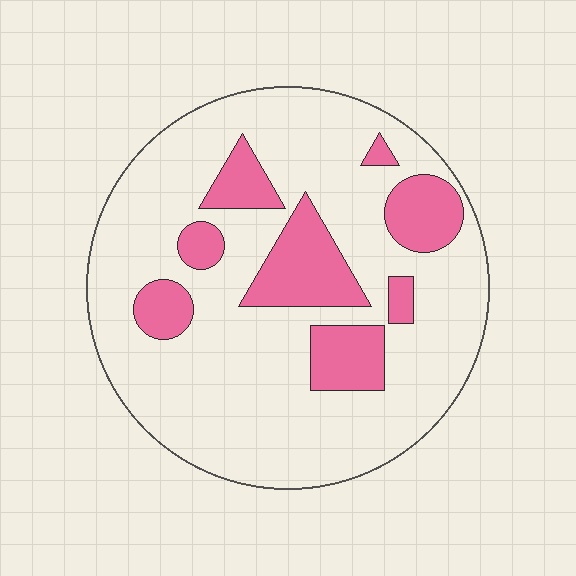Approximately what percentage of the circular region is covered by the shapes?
Approximately 20%.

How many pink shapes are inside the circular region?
8.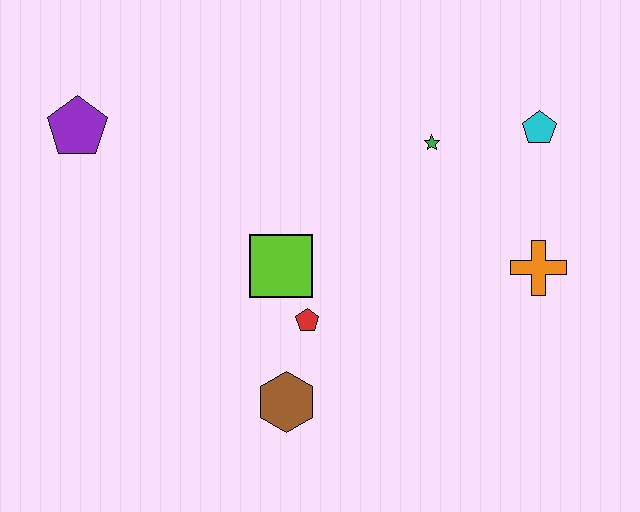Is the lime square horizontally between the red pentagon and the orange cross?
No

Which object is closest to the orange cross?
The cyan pentagon is closest to the orange cross.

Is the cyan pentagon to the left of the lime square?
No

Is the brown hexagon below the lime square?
Yes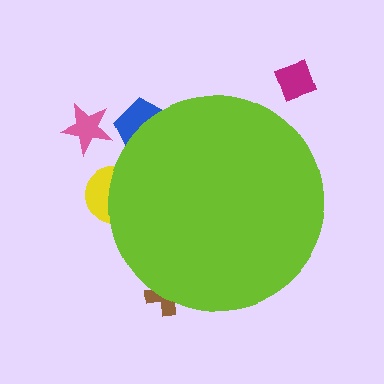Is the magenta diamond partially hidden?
No, the magenta diamond is fully visible.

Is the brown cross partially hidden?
Yes, the brown cross is partially hidden behind the lime circle.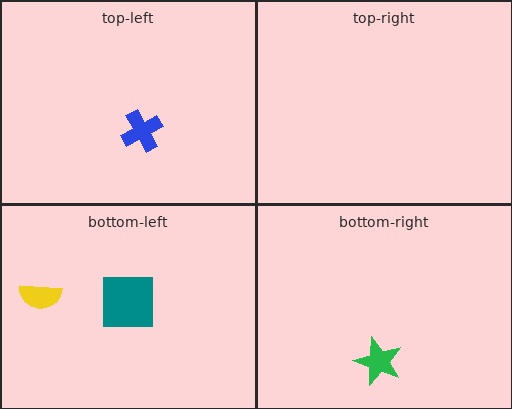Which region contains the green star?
The bottom-right region.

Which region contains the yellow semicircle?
The bottom-left region.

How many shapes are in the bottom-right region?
1.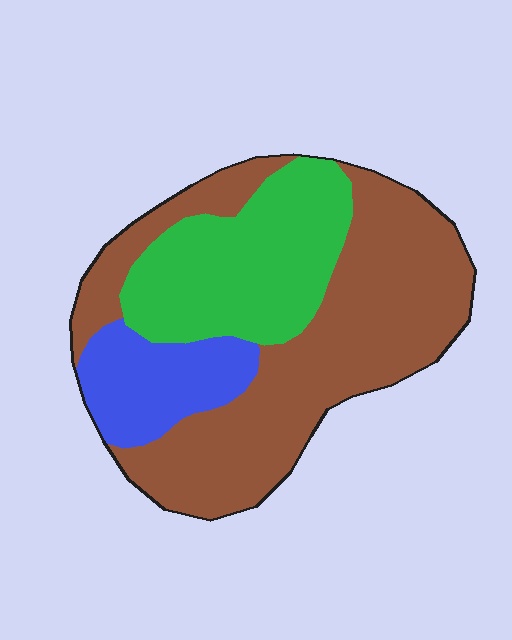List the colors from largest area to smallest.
From largest to smallest: brown, green, blue.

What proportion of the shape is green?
Green covers 29% of the shape.